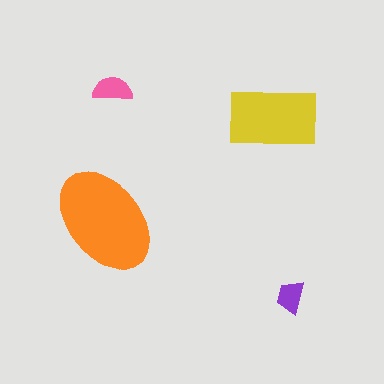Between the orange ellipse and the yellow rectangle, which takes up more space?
The orange ellipse.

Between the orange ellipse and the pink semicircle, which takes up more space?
The orange ellipse.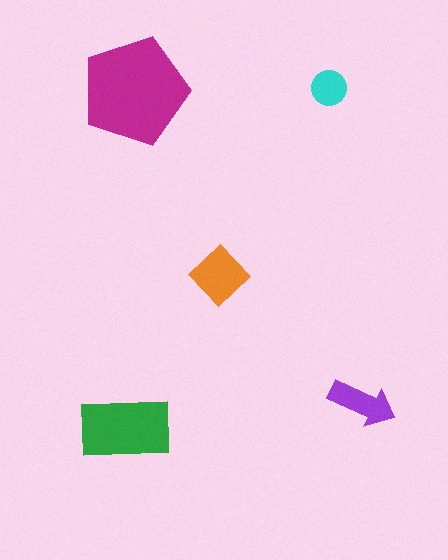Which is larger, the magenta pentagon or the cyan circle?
The magenta pentagon.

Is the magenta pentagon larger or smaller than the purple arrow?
Larger.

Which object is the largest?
The magenta pentagon.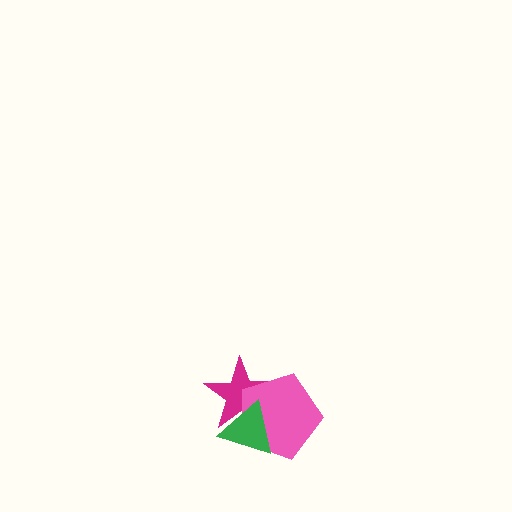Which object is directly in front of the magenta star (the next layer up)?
The pink pentagon is directly in front of the magenta star.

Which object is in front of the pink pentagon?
The green triangle is in front of the pink pentagon.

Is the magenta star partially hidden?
Yes, it is partially covered by another shape.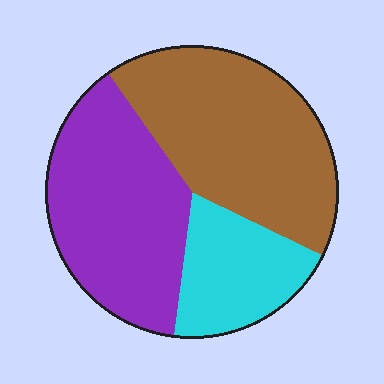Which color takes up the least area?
Cyan, at roughly 20%.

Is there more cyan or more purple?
Purple.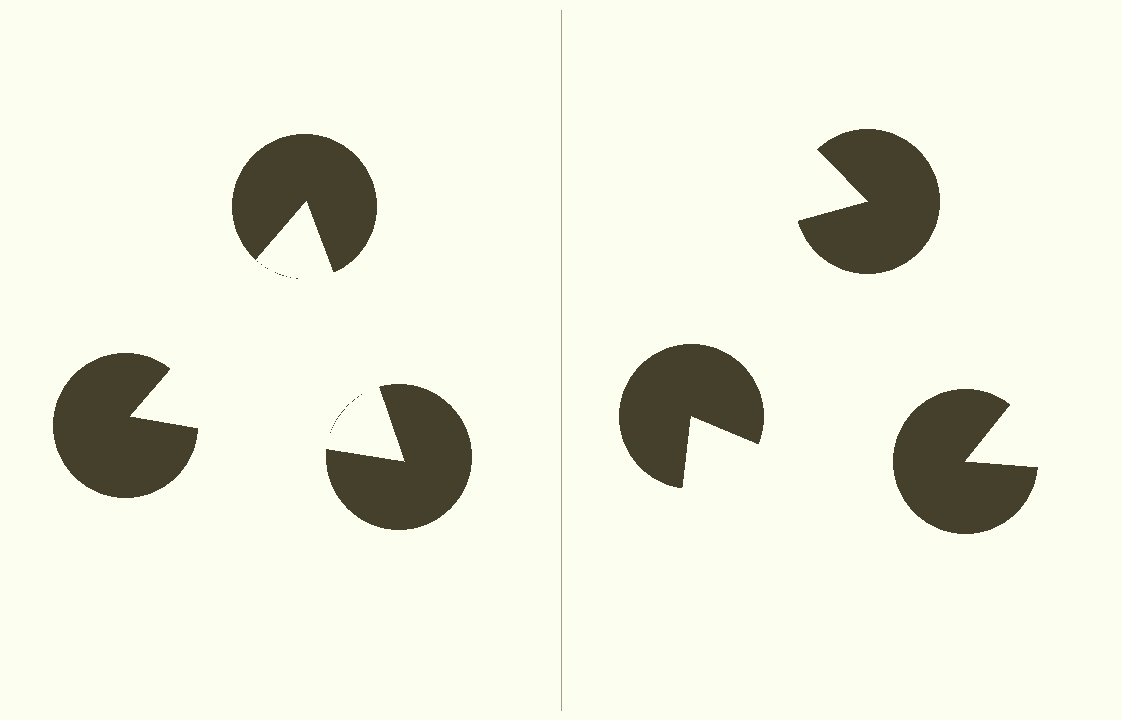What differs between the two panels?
The pac-man discs are positioned identically on both sides; only the wedge orientations differ. On the left they align to a triangle; on the right they are misaligned.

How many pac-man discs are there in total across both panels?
6 — 3 on each side.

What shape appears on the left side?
An illusory triangle.